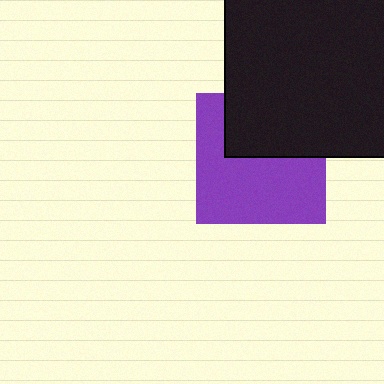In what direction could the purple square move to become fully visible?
The purple square could move down. That would shift it out from behind the black square entirely.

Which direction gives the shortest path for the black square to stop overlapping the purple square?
Moving up gives the shortest separation.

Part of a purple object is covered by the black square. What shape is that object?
It is a square.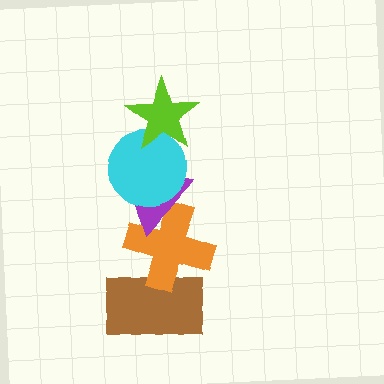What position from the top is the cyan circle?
The cyan circle is 2nd from the top.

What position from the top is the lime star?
The lime star is 1st from the top.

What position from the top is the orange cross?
The orange cross is 4th from the top.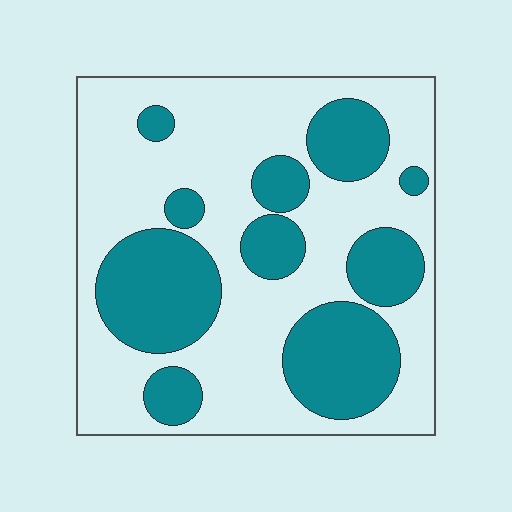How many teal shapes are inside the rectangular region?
10.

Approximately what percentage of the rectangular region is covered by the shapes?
Approximately 35%.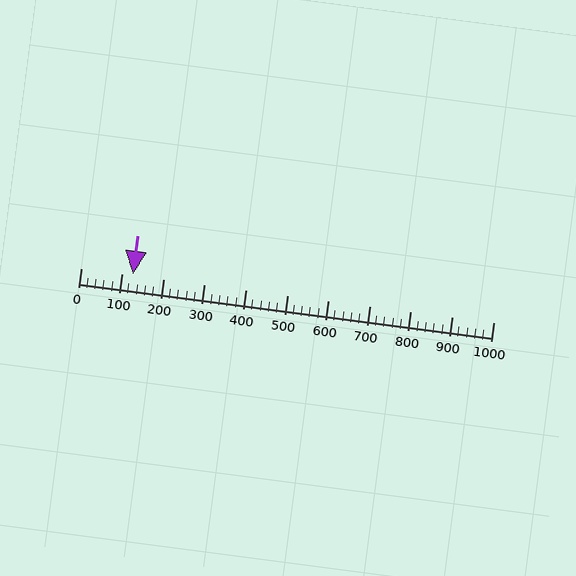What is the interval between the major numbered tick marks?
The major tick marks are spaced 100 units apart.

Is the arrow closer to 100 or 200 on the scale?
The arrow is closer to 100.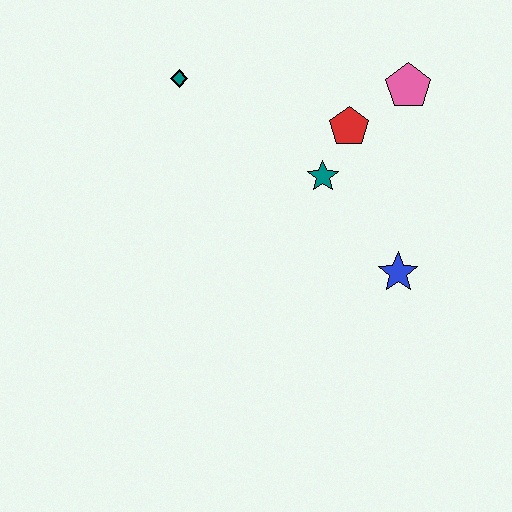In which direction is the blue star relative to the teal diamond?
The blue star is to the right of the teal diamond.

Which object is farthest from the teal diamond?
The blue star is farthest from the teal diamond.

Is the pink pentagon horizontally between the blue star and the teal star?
No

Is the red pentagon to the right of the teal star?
Yes